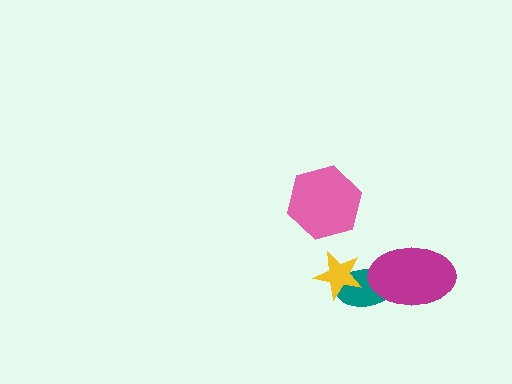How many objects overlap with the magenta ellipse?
1 object overlaps with the magenta ellipse.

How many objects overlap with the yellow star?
1 object overlaps with the yellow star.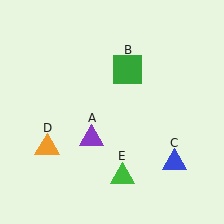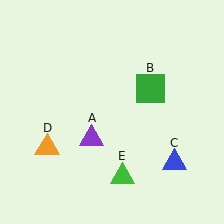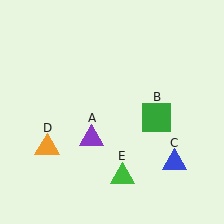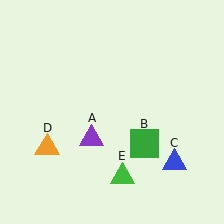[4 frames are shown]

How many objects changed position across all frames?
1 object changed position: green square (object B).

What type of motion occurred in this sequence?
The green square (object B) rotated clockwise around the center of the scene.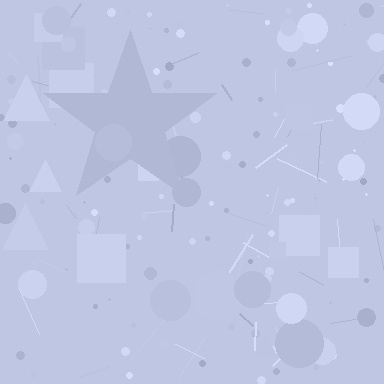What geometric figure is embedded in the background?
A star is embedded in the background.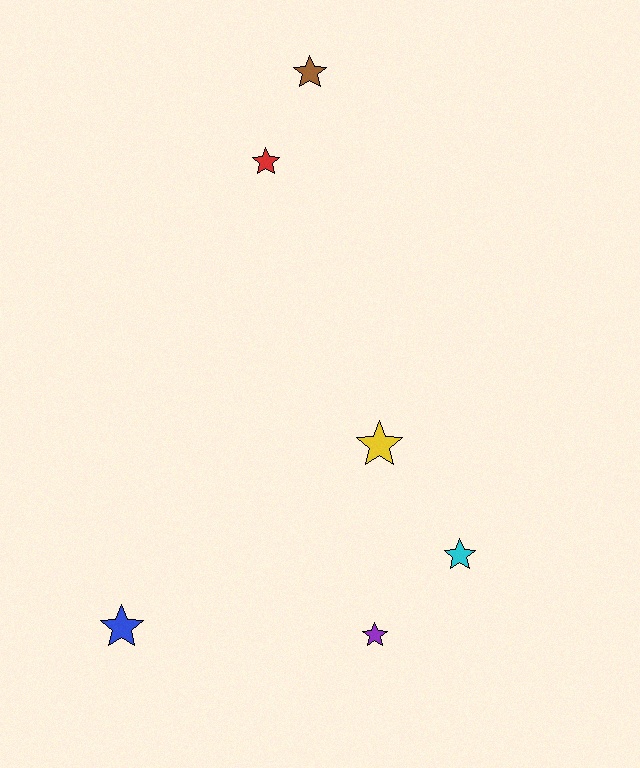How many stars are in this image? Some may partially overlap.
There are 6 stars.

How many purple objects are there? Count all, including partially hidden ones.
There is 1 purple object.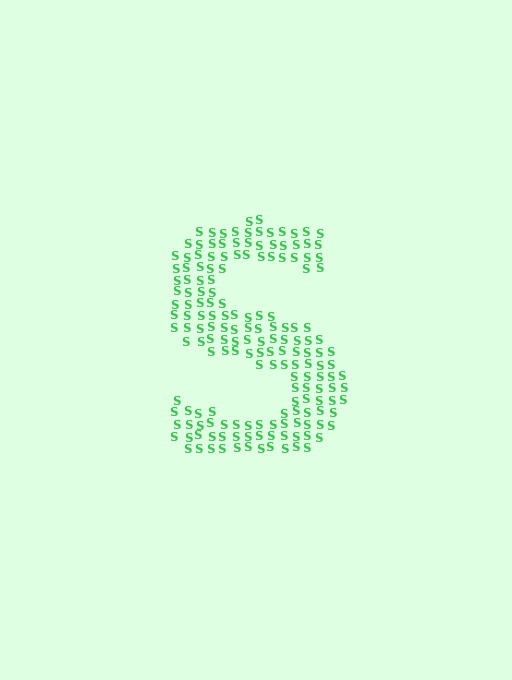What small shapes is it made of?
It is made of small letter S's.